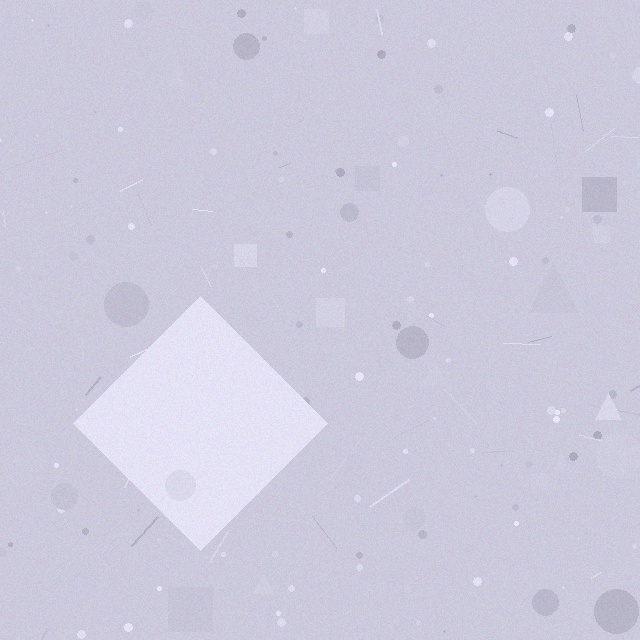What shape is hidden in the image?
A diamond is hidden in the image.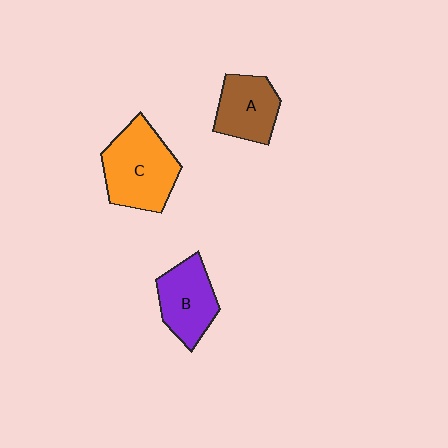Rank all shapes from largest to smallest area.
From largest to smallest: C (orange), B (purple), A (brown).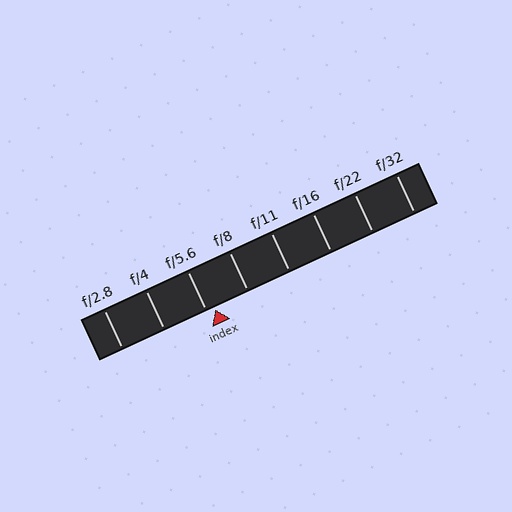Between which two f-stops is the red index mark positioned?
The index mark is between f/5.6 and f/8.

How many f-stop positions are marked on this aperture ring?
There are 8 f-stop positions marked.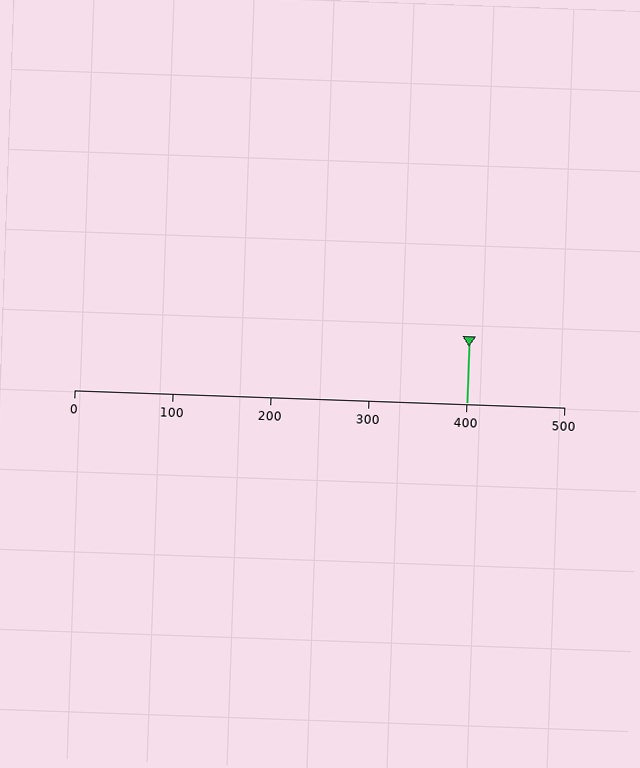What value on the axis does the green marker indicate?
The marker indicates approximately 400.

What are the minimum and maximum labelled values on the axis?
The axis runs from 0 to 500.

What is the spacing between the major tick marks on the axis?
The major ticks are spaced 100 apart.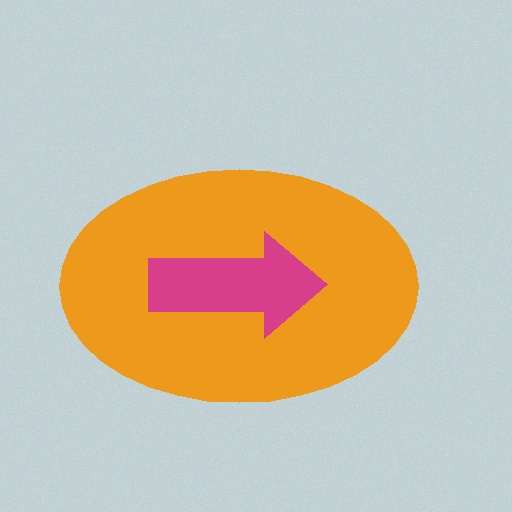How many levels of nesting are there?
2.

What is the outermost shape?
The orange ellipse.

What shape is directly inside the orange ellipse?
The magenta arrow.